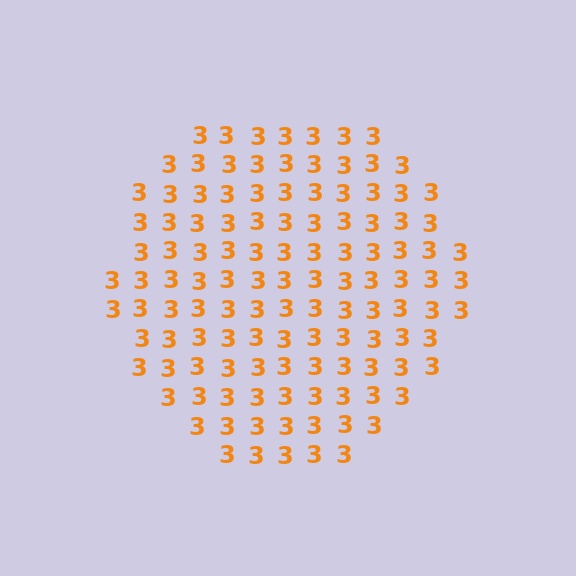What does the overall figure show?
The overall figure shows a circle.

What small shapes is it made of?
It is made of small digit 3's.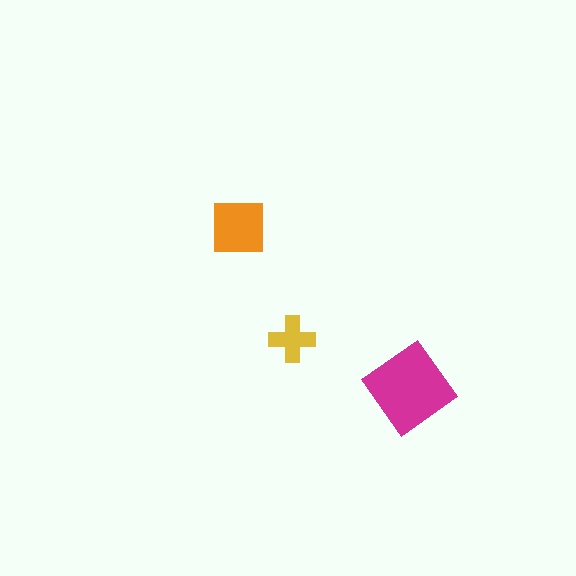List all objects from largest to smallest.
The magenta diamond, the orange square, the yellow cross.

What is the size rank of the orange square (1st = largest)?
2nd.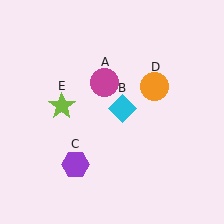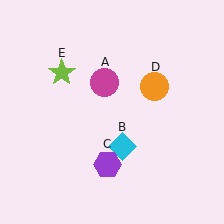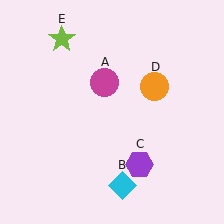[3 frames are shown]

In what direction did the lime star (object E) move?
The lime star (object E) moved up.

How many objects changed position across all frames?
3 objects changed position: cyan diamond (object B), purple hexagon (object C), lime star (object E).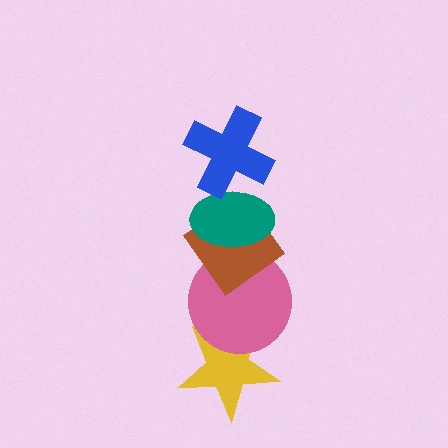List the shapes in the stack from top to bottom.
From top to bottom: the blue cross, the teal ellipse, the brown diamond, the pink circle, the yellow star.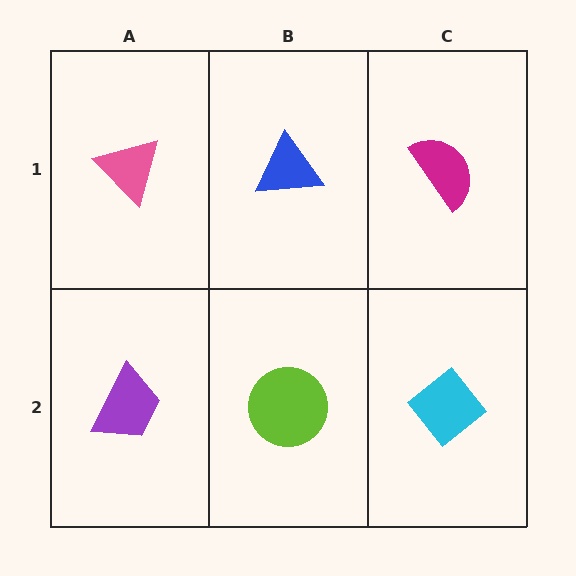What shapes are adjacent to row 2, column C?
A magenta semicircle (row 1, column C), a lime circle (row 2, column B).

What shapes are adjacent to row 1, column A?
A purple trapezoid (row 2, column A), a blue triangle (row 1, column B).